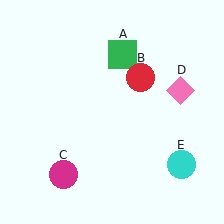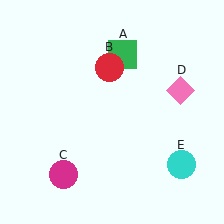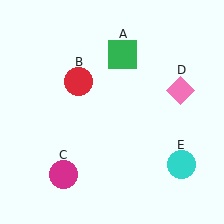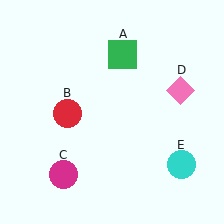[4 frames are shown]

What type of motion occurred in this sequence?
The red circle (object B) rotated counterclockwise around the center of the scene.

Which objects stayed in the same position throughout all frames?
Green square (object A) and magenta circle (object C) and pink diamond (object D) and cyan circle (object E) remained stationary.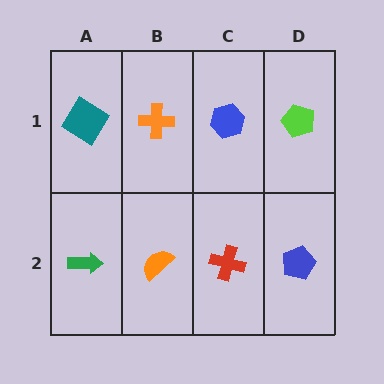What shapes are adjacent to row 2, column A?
A teal diamond (row 1, column A), an orange semicircle (row 2, column B).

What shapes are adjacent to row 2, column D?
A lime pentagon (row 1, column D), a red cross (row 2, column C).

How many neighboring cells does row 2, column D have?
2.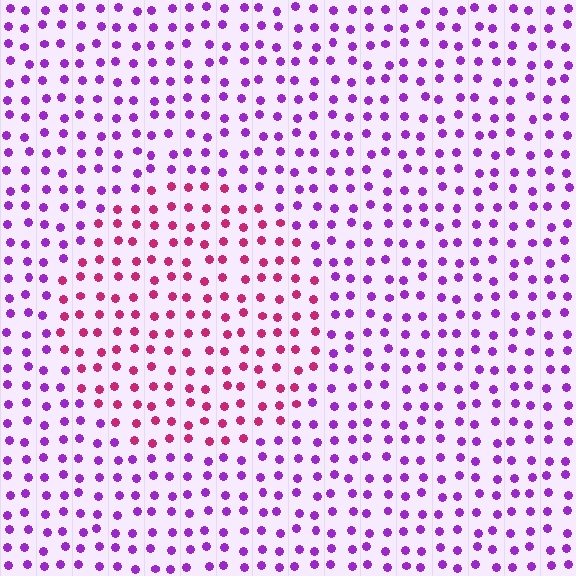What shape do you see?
I see a circle.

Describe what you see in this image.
The image is filled with small purple elements in a uniform arrangement. A circle-shaped region is visible where the elements are tinted to a slightly different hue, forming a subtle color boundary.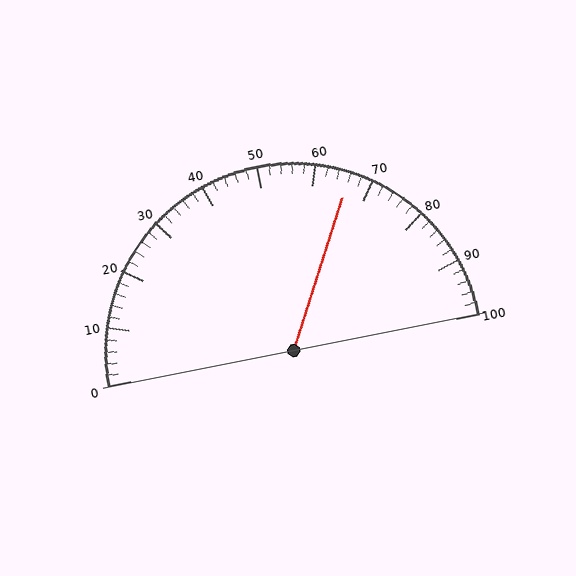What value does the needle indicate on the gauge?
The needle indicates approximately 66.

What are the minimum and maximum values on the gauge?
The gauge ranges from 0 to 100.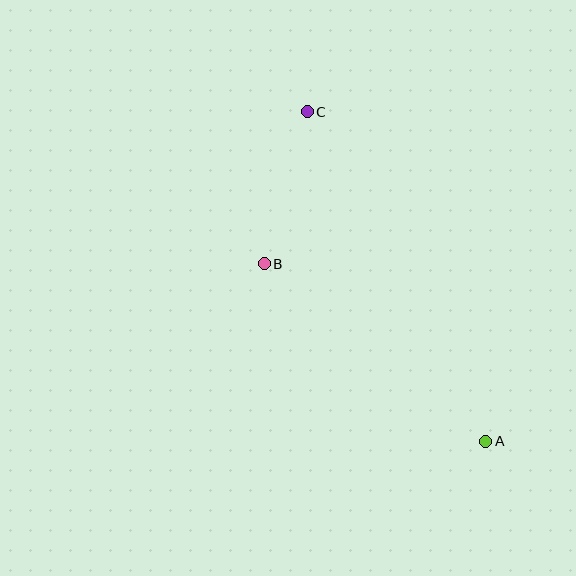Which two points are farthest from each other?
Points A and C are farthest from each other.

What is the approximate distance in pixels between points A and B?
The distance between A and B is approximately 284 pixels.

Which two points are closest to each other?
Points B and C are closest to each other.